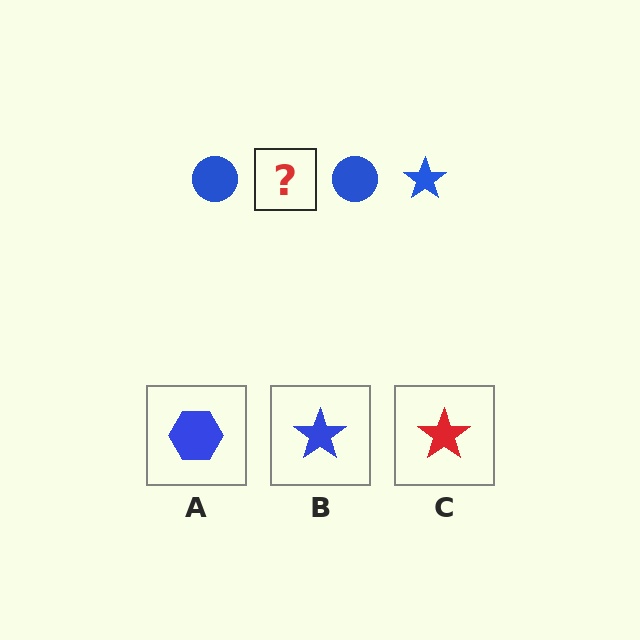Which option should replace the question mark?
Option B.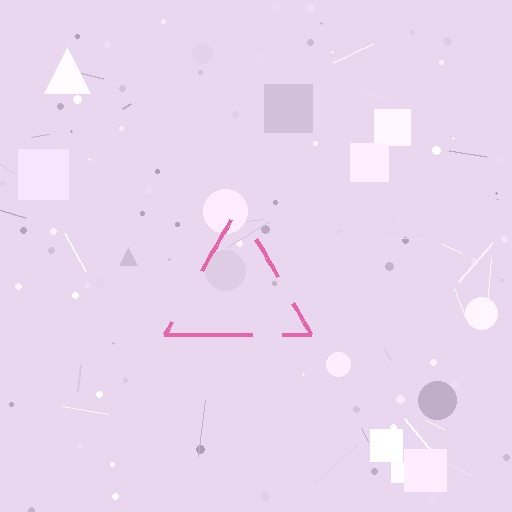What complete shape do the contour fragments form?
The contour fragments form a triangle.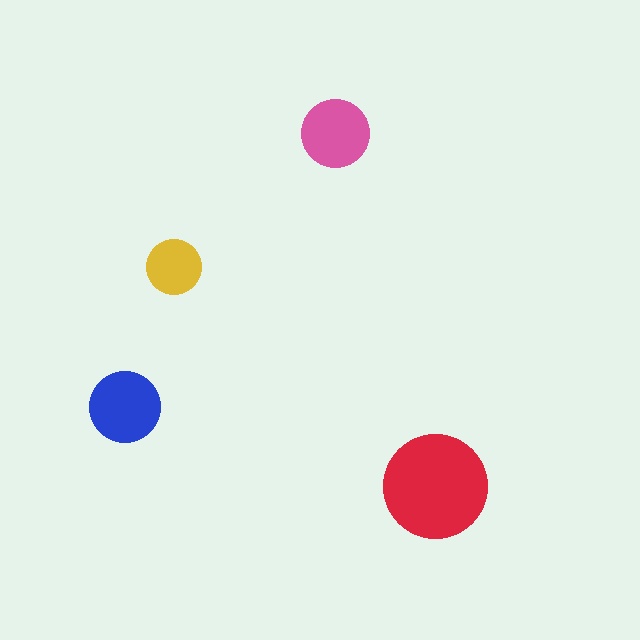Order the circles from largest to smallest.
the red one, the blue one, the pink one, the yellow one.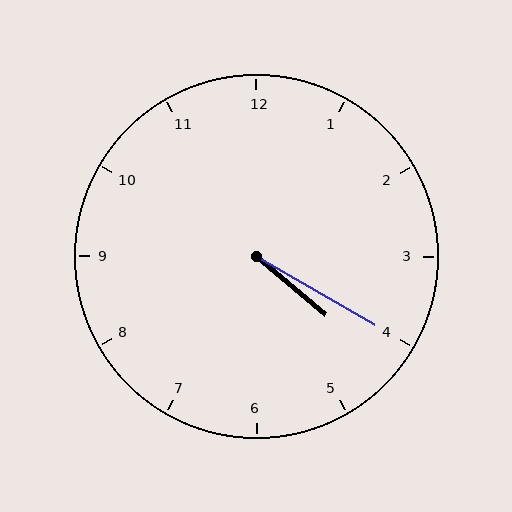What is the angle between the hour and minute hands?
Approximately 10 degrees.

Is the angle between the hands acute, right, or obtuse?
It is acute.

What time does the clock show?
4:20.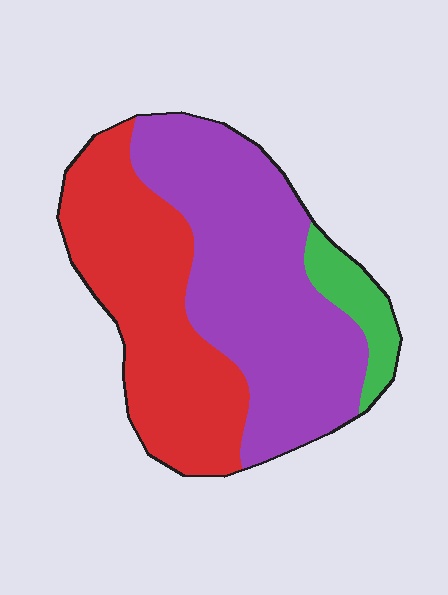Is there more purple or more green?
Purple.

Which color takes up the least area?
Green, at roughly 10%.